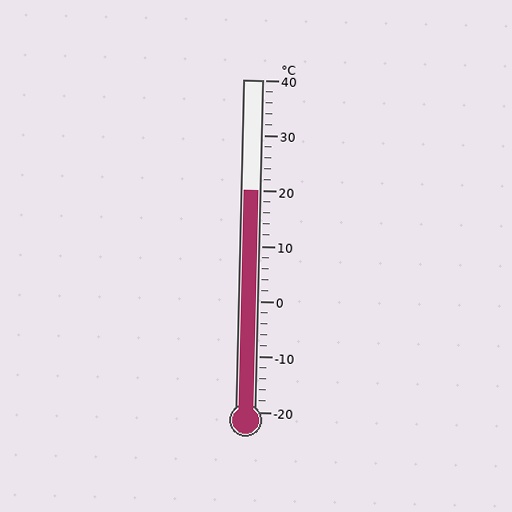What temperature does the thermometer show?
The thermometer shows approximately 20°C.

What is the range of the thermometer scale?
The thermometer scale ranges from -20°C to 40°C.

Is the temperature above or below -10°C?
The temperature is above -10°C.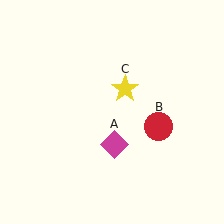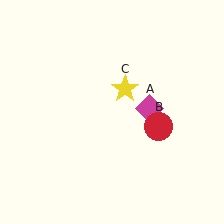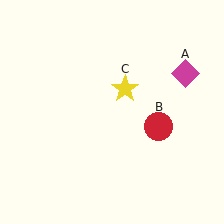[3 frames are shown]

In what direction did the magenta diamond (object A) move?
The magenta diamond (object A) moved up and to the right.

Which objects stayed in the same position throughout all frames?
Red circle (object B) and yellow star (object C) remained stationary.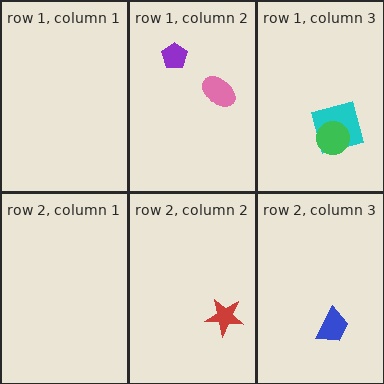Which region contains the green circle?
The row 1, column 3 region.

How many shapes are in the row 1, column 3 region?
2.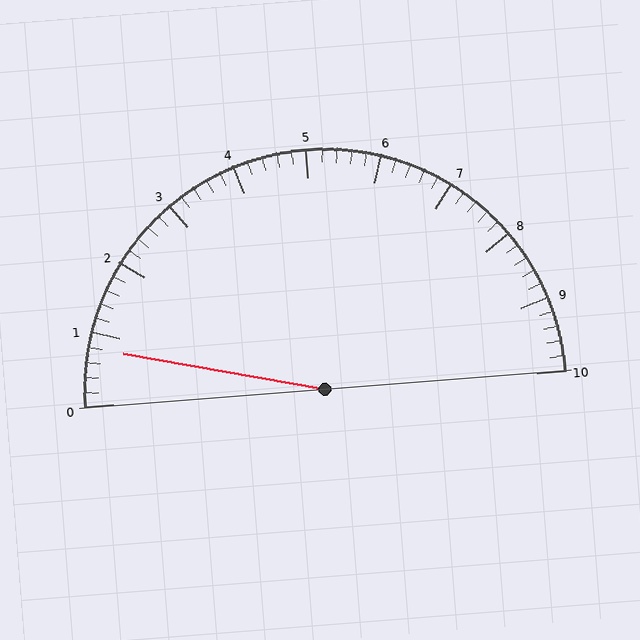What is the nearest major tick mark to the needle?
The nearest major tick mark is 1.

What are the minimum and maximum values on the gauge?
The gauge ranges from 0 to 10.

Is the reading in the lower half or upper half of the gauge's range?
The reading is in the lower half of the range (0 to 10).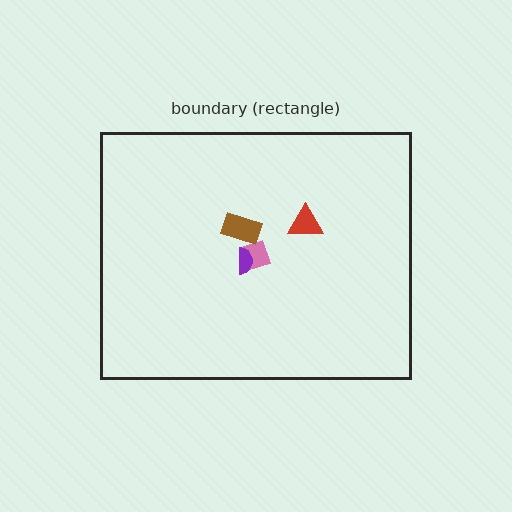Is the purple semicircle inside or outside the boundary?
Inside.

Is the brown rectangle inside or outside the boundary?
Inside.